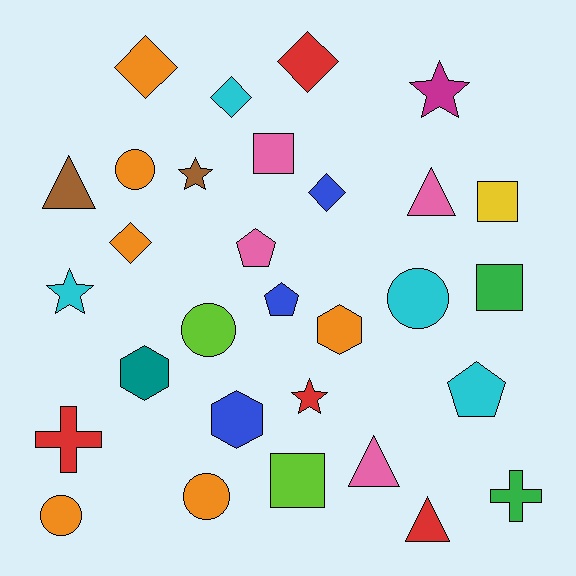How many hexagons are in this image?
There are 3 hexagons.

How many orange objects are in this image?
There are 6 orange objects.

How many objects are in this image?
There are 30 objects.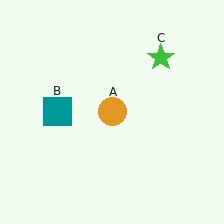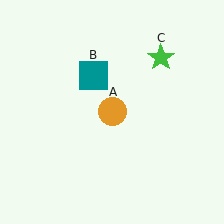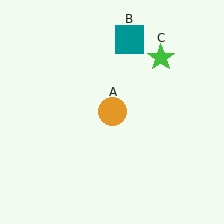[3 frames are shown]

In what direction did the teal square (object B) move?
The teal square (object B) moved up and to the right.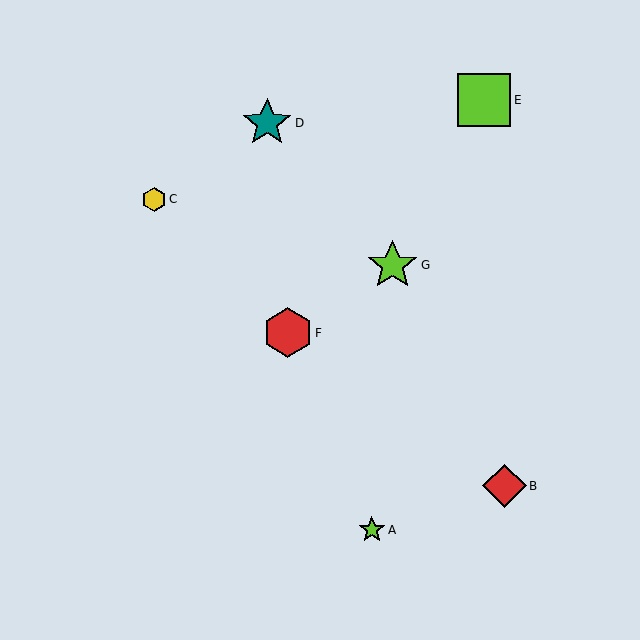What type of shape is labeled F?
Shape F is a red hexagon.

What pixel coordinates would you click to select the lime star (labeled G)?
Click at (392, 265) to select the lime star G.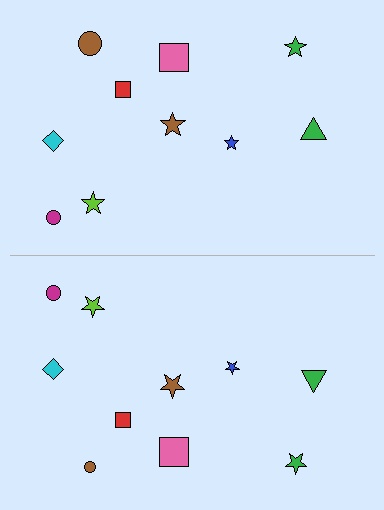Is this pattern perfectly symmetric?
No, the pattern is not perfectly symmetric. The brown circle on the bottom side has a different size than its mirror counterpart.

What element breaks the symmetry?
The brown circle on the bottom side has a different size than its mirror counterpart.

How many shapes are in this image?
There are 20 shapes in this image.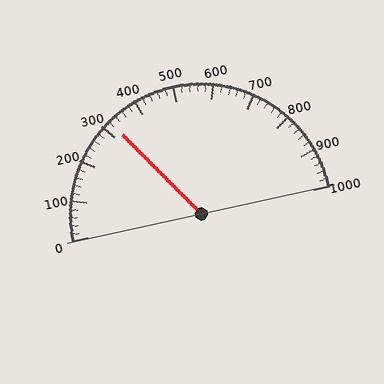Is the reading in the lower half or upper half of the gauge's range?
The reading is in the lower half of the range (0 to 1000).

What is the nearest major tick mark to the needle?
The nearest major tick mark is 300.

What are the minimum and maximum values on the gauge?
The gauge ranges from 0 to 1000.